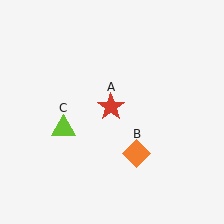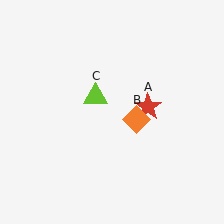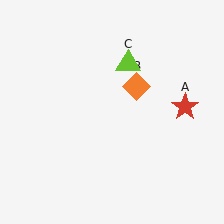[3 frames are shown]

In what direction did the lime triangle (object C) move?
The lime triangle (object C) moved up and to the right.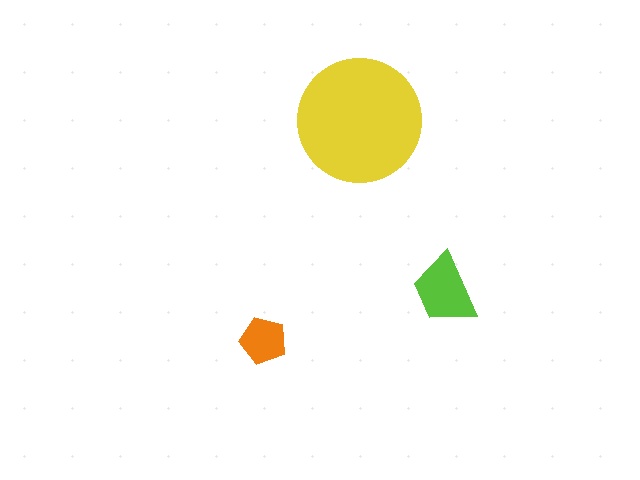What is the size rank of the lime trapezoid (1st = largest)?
2nd.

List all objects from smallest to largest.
The orange pentagon, the lime trapezoid, the yellow circle.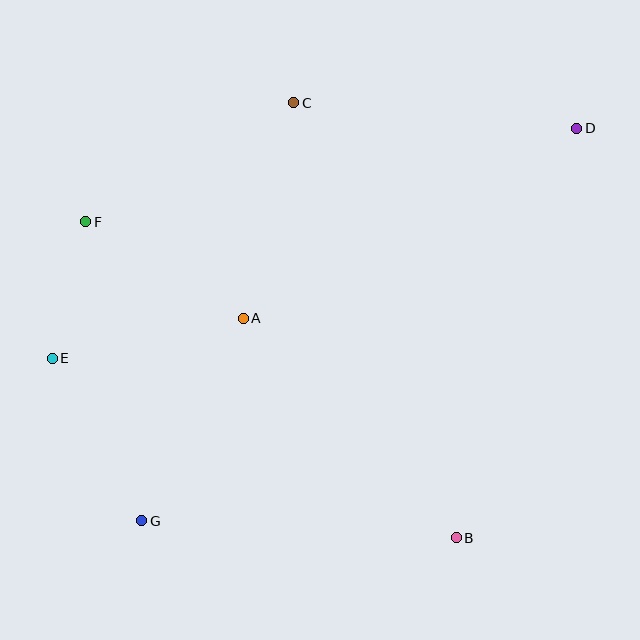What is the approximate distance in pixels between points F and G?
The distance between F and G is approximately 304 pixels.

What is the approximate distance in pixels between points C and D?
The distance between C and D is approximately 284 pixels.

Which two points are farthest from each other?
Points D and G are farthest from each other.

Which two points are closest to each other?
Points E and F are closest to each other.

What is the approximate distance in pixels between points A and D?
The distance between A and D is approximately 384 pixels.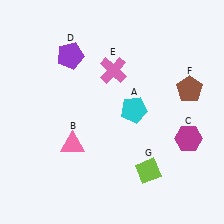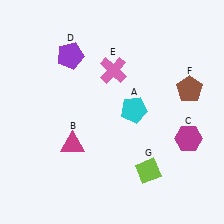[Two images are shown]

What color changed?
The triangle (B) changed from pink in Image 1 to magenta in Image 2.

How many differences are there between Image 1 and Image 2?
There is 1 difference between the two images.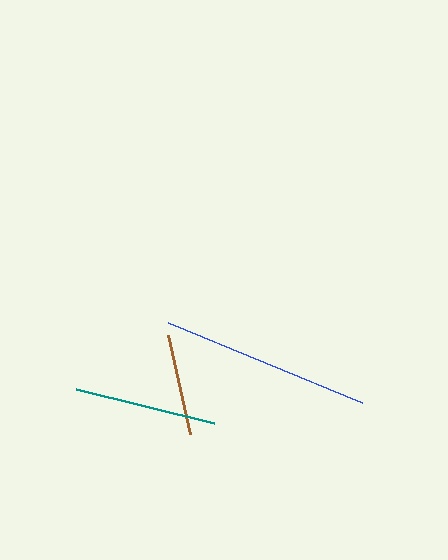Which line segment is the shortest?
The brown line is the shortest at approximately 102 pixels.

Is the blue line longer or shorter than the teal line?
The blue line is longer than the teal line.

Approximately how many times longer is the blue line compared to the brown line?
The blue line is approximately 2.1 times the length of the brown line.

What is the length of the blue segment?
The blue segment is approximately 210 pixels long.